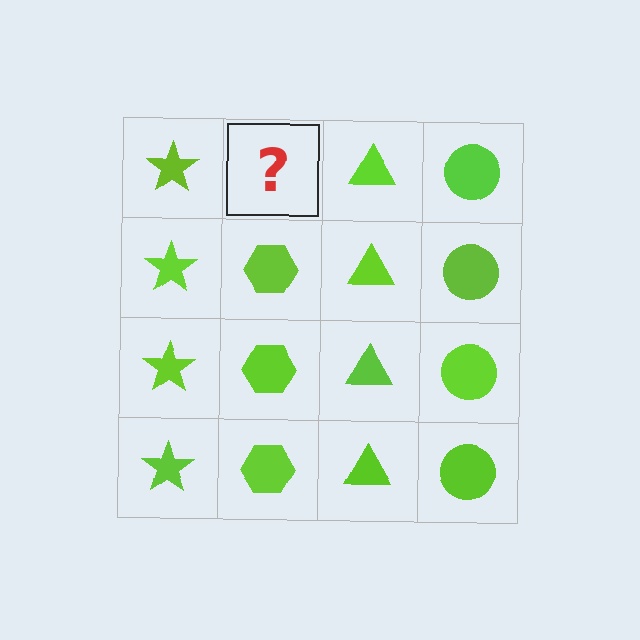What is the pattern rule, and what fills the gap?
The rule is that each column has a consistent shape. The gap should be filled with a lime hexagon.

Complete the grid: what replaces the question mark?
The question mark should be replaced with a lime hexagon.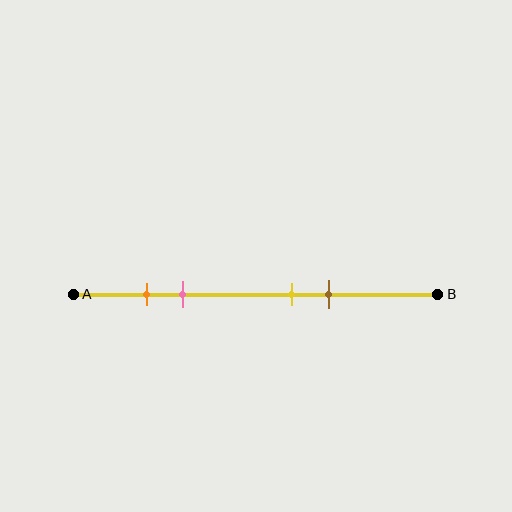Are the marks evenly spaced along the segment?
No, the marks are not evenly spaced.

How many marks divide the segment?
There are 4 marks dividing the segment.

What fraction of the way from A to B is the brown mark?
The brown mark is approximately 70% (0.7) of the way from A to B.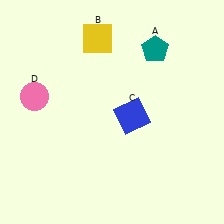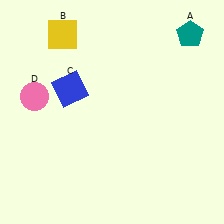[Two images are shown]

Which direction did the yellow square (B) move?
The yellow square (B) moved left.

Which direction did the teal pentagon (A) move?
The teal pentagon (A) moved right.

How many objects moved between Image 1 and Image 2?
3 objects moved between the two images.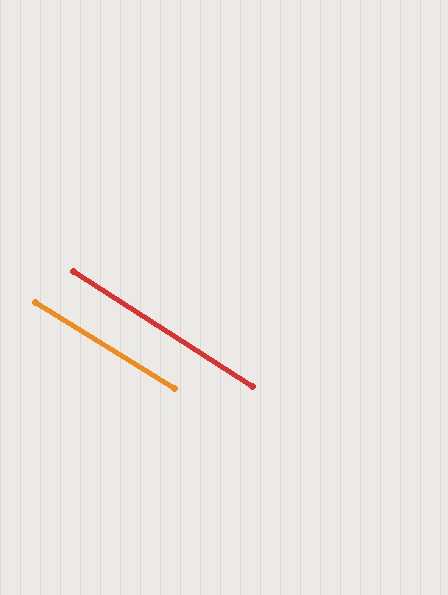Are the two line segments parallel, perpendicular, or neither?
Parallel — their directions differ by only 1.0°.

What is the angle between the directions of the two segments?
Approximately 1 degree.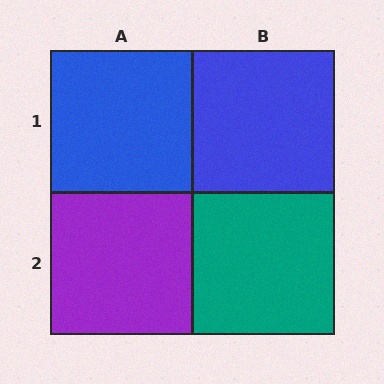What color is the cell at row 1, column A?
Blue.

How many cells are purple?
1 cell is purple.